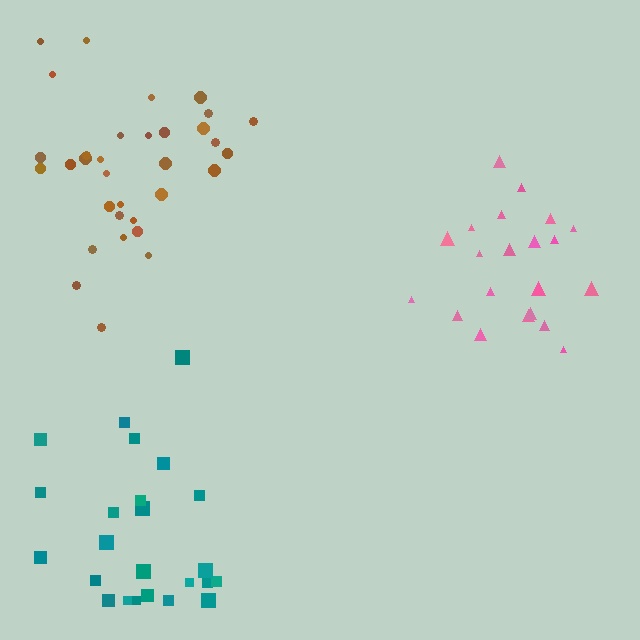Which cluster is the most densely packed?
Pink.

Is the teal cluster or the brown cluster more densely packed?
Brown.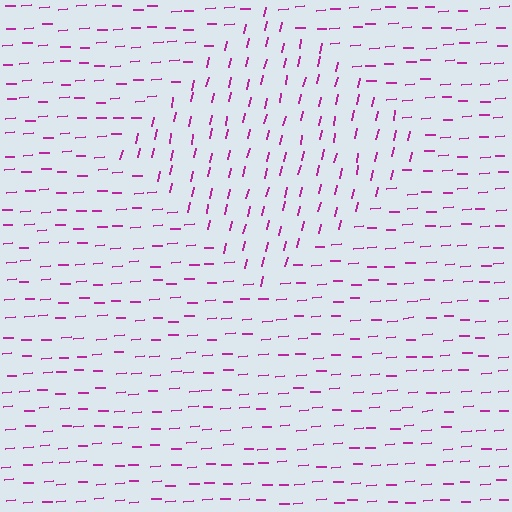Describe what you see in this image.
The image is filled with small magenta line segments. A diamond region in the image has lines oriented differently from the surrounding lines, creating a visible texture boundary.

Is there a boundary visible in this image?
Yes, there is a texture boundary formed by a change in line orientation.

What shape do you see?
I see a diamond.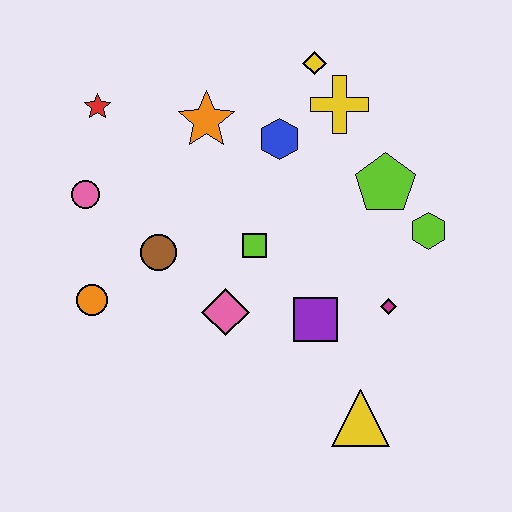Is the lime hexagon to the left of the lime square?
No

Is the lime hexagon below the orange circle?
No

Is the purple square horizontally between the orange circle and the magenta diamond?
Yes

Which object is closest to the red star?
The pink circle is closest to the red star.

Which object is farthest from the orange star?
The yellow triangle is farthest from the orange star.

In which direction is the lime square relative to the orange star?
The lime square is below the orange star.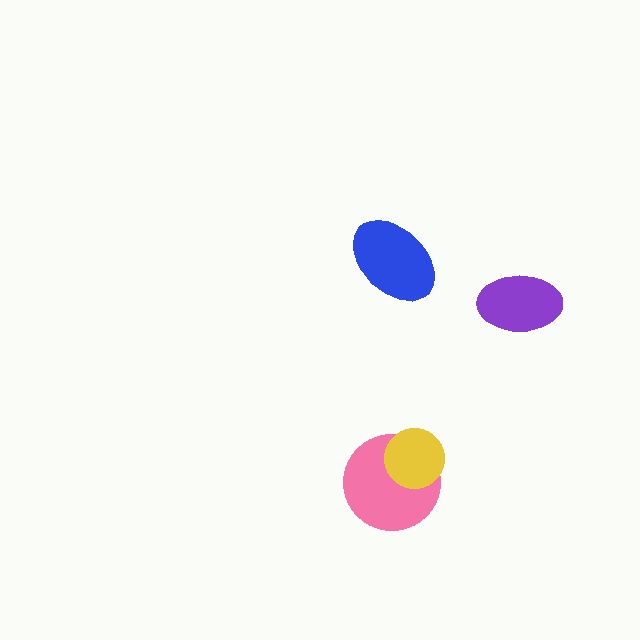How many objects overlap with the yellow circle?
1 object overlaps with the yellow circle.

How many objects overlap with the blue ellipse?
0 objects overlap with the blue ellipse.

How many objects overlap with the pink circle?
1 object overlaps with the pink circle.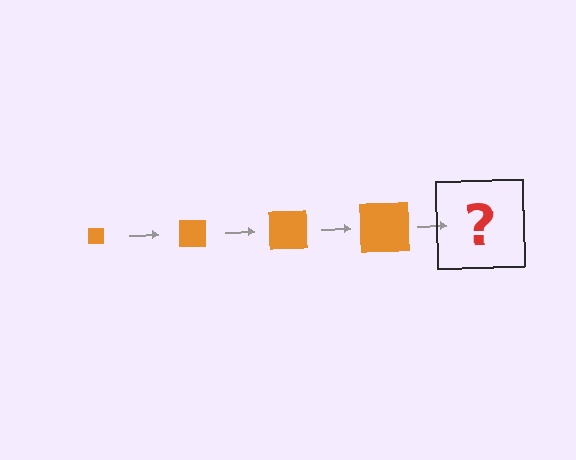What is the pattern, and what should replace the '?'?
The pattern is that the square gets progressively larger each step. The '?' should be an orange square, larger than the previous one.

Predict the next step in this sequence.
The next step is an orange square, larger than the previous one.